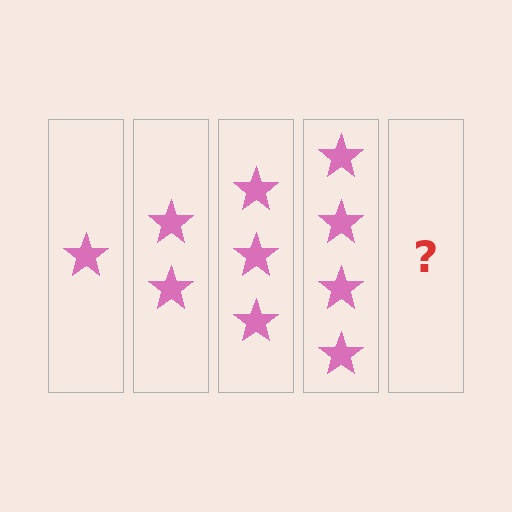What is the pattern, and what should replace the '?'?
The pattern is that each step adds one more star. The '?' should be 5 stars.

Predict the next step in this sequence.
The next step is 5 stars.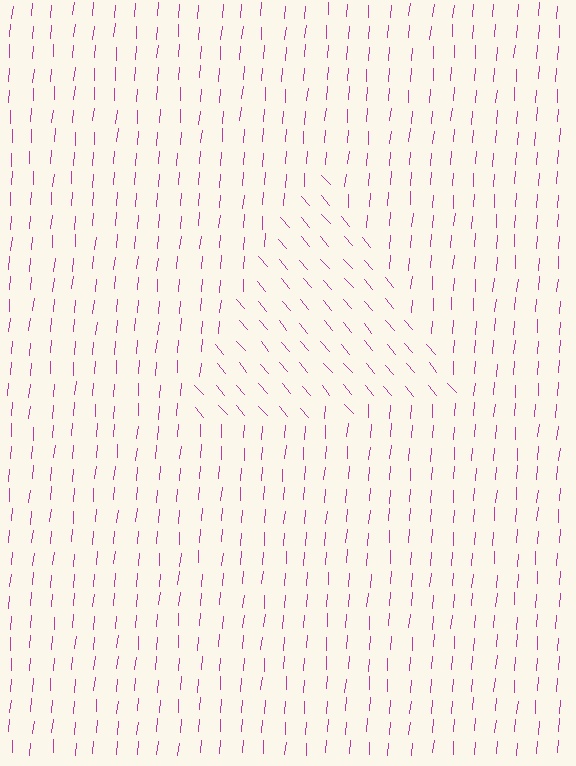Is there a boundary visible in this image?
Yes, there is a texture boundary formed by a change in line orientation.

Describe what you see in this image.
The image is filled with small magenta line segments. A triangle region in the image has lines oriented differently from the surrounding lines, creating a visible texture boundary.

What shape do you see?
I see a triangle.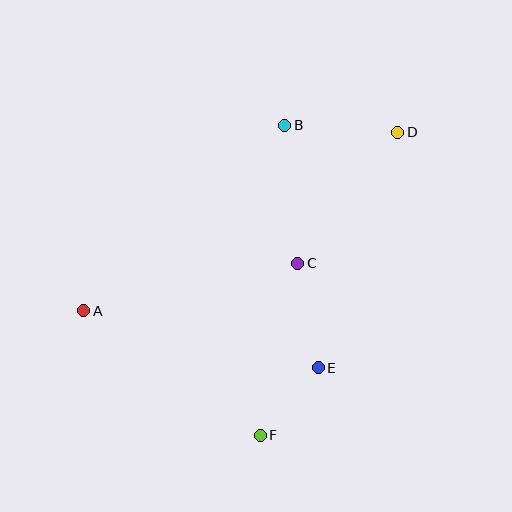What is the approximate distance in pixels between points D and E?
The distance between D and E is approximately 249 pixels.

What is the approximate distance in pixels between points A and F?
The distance between A and F is approximately 216 pixels.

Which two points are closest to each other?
Points E and F are closest to each other.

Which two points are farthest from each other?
Points A and D are farthest from each other.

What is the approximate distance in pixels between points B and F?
The distance between B and F is approximately 311 pixels.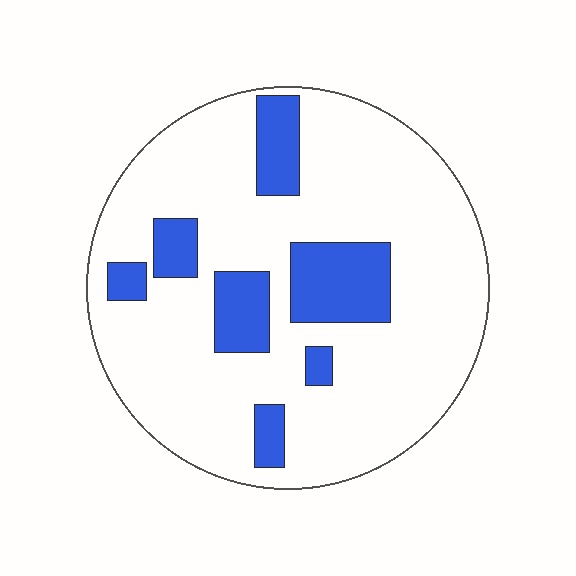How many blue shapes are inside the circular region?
7.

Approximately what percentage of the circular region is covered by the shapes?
Approximately 20%.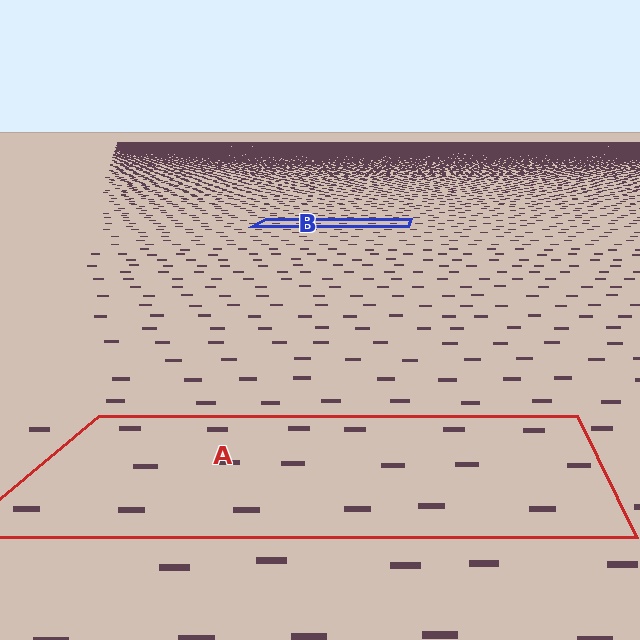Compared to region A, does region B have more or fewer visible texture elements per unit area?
Region B has more texture elements per unit area — they are packed more densely because it is farther away.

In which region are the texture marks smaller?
The texture marks are smaller in region B, because it is farther away.